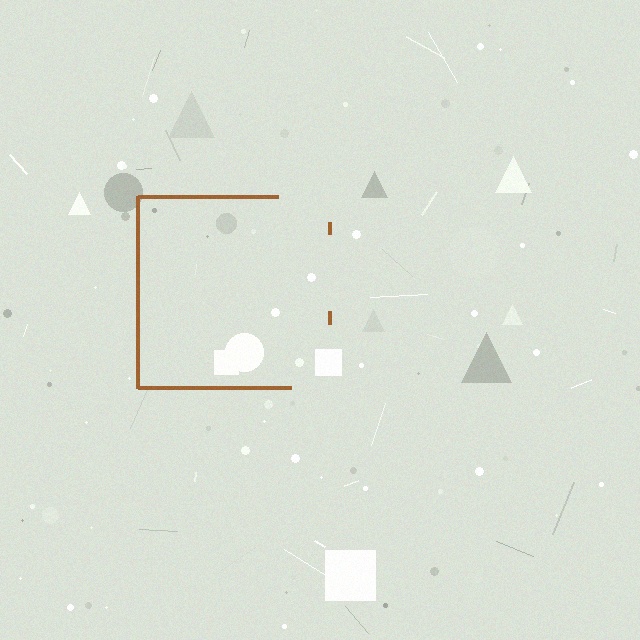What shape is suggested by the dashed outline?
The dashed outline suggests a square.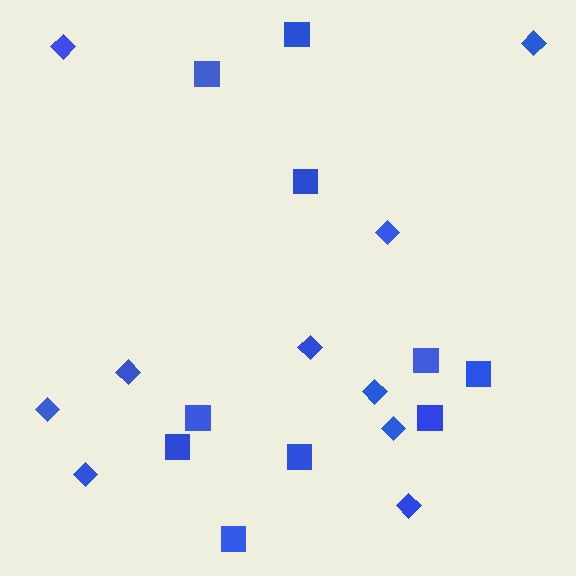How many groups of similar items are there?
There are 2 groups: one group of squares (10) and one group of diamonds (10).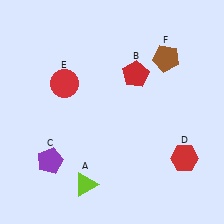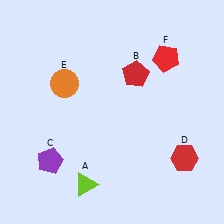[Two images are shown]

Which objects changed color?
E changed from red to orange. F changed from brown to red.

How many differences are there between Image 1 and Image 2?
There are 2 differences between the two images.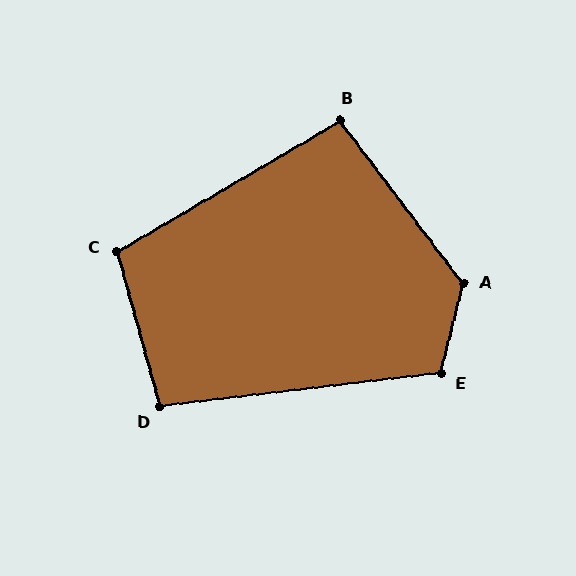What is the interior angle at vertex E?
Approximately 111 degrees (obtuse).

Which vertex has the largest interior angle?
A, at approximately 129 degrees.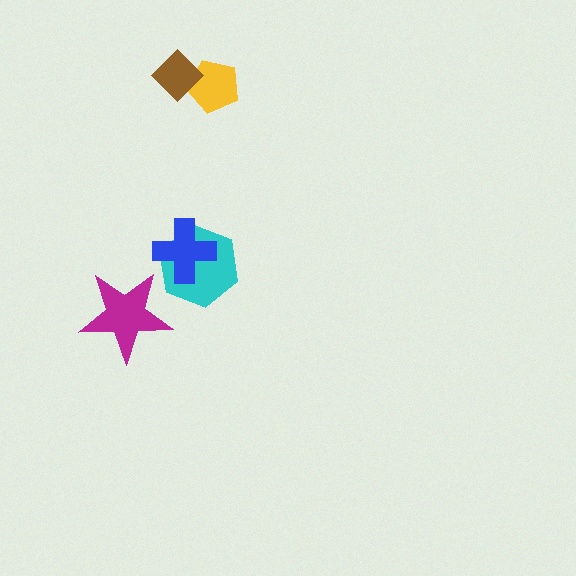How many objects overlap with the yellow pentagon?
1 object overlaps with the yellow pentagon.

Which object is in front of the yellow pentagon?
The brown diamond is in front of the yellow pentagon.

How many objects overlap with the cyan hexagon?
1 object overlaps with the cyan hexagon.